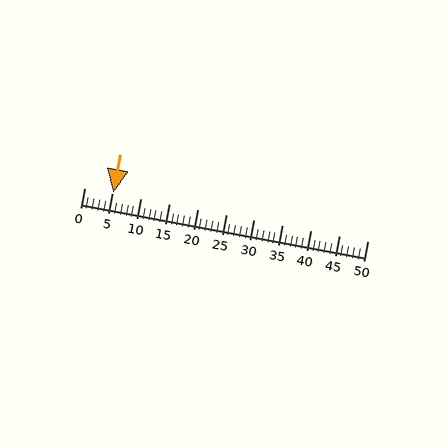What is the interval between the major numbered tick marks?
The major tick marks are spaced 5 units apart.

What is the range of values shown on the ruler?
The ruler shows values from 0 to 50.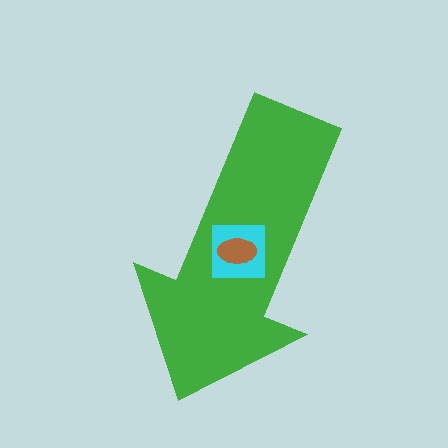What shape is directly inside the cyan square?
The brown ellipse.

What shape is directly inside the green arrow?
The cyan square.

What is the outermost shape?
The green arrow.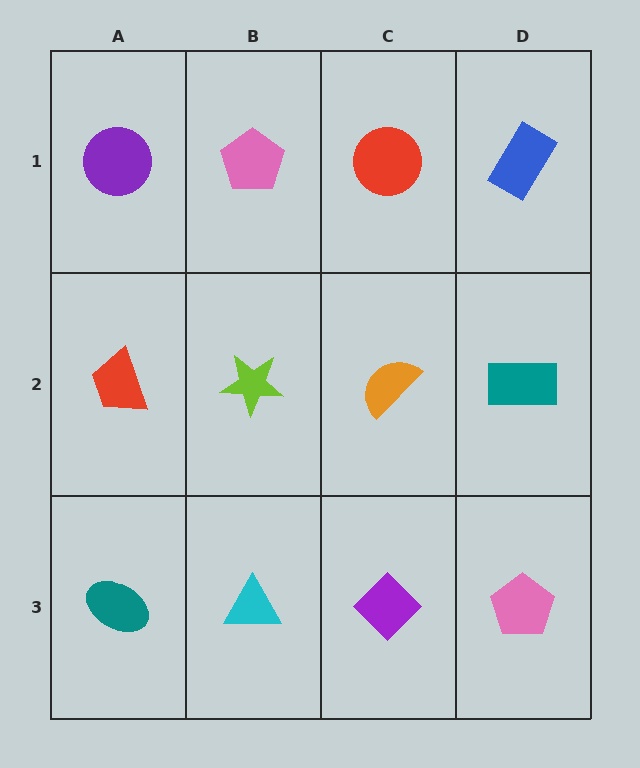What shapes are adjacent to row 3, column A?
A red trapezoid (row 2, column A), a cyan triangle (row 3, column B).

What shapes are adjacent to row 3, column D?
A teal rectangle (row 2, column D), a purple diamond (row 3, column C).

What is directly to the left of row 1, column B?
A purple circle.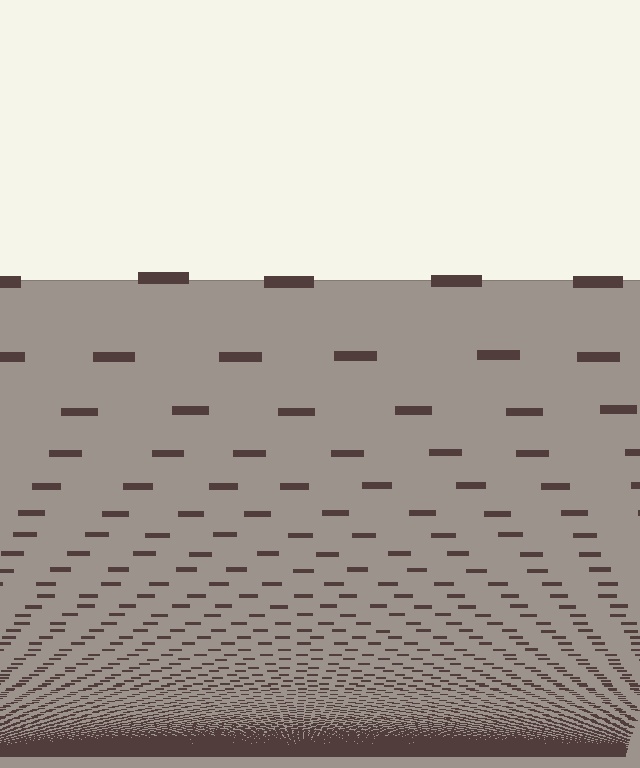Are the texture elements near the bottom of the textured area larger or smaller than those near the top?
Smaller. The gradient is inverted — elements near the bottom are smaller and denser.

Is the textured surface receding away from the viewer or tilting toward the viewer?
The surface appears to tilt toward the viewer. Texture elements get larger and sparser toward the top.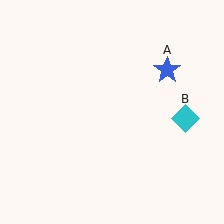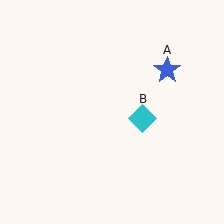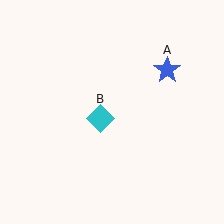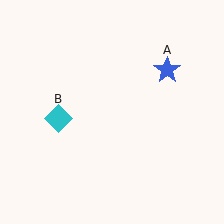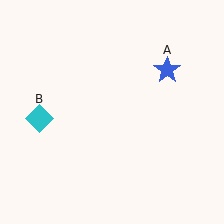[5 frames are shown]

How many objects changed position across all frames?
1 object changed position: cyan diamond (object B).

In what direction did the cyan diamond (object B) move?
The cyan diamond (object B) moved left.